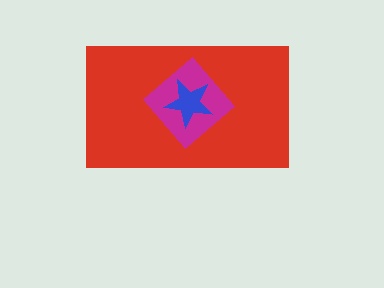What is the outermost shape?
The red rectangle.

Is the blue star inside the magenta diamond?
Yes.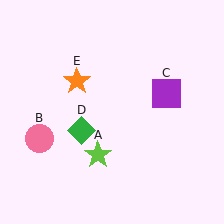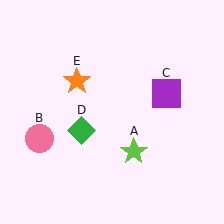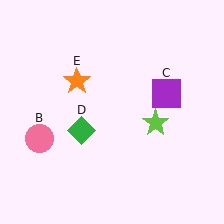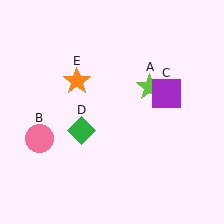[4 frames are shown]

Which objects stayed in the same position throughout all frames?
Pink circle (object B) and purple square (object C) and green diamond (object D) and orange star (object E) remained stationary.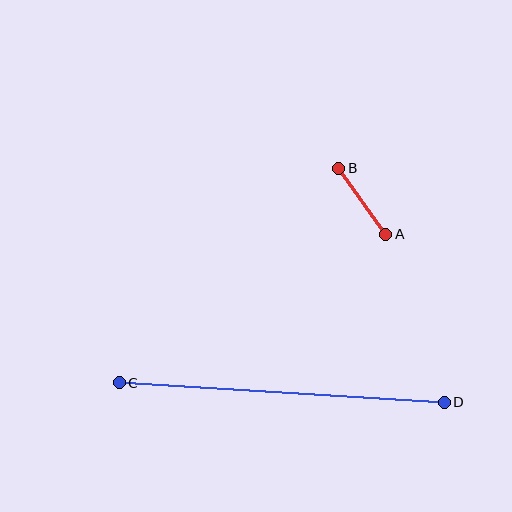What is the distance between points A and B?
The distance is approximately 81 pixels.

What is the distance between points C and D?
The distance is approximately 325 pixels.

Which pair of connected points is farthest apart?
Points C and D are farthest apart.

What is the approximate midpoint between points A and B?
The midpoint is at approximately (362, 201) pixels.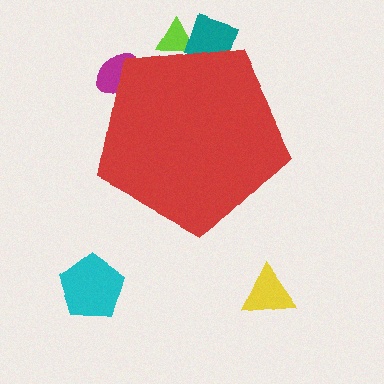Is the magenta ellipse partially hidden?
Yes, the magenta ellipse is partially hidden behind the red pentagon.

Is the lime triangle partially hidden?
Yes, the lime triangle is partially hidden behind the red pentagon.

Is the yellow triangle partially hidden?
No, the yellow triangle is fully visible.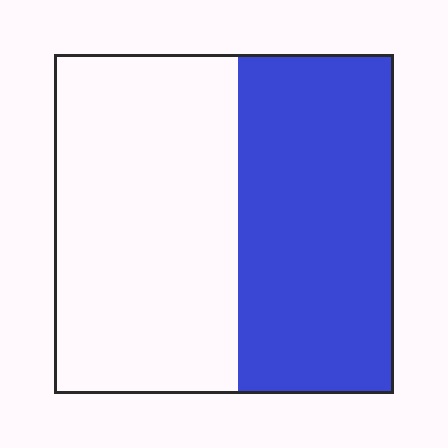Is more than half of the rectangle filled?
No.